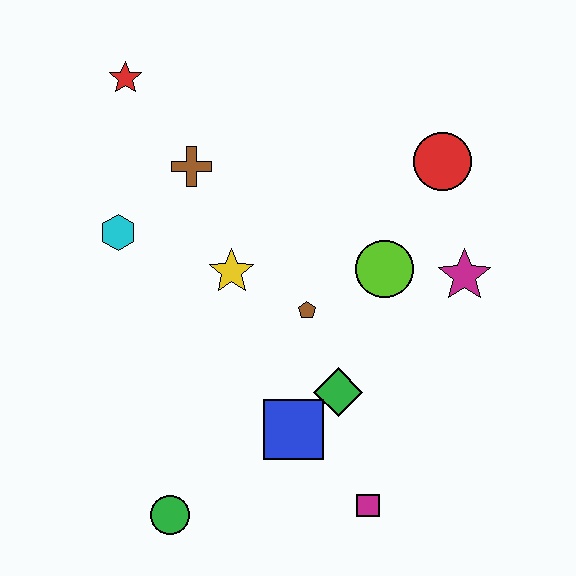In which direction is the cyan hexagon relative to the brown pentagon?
The cyan hexagon is to the left of the brown pentagon.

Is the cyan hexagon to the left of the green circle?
Yes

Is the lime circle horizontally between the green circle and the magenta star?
Yes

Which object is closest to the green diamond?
The blue square is closest to the green diamond.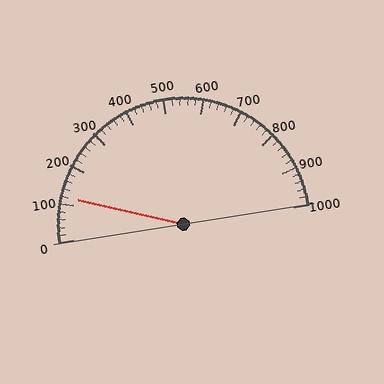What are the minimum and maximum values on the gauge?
The gauge ranges from 0 to 1000.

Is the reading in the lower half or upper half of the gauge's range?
The reading is in the lower half of the range (0 to 1000).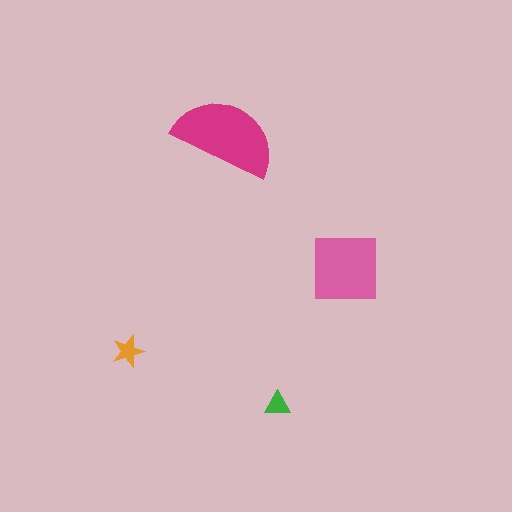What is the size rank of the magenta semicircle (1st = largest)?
1st.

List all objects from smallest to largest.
The green triangle, the orange star, the pink square, the magenta semicircle.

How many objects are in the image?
There are 4 objects in the image.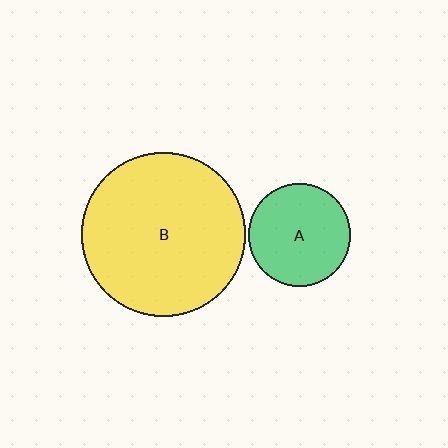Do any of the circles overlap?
No, none of the circles overlap.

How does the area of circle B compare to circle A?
Approximately 2.6 times.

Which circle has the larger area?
Circle B (yellow).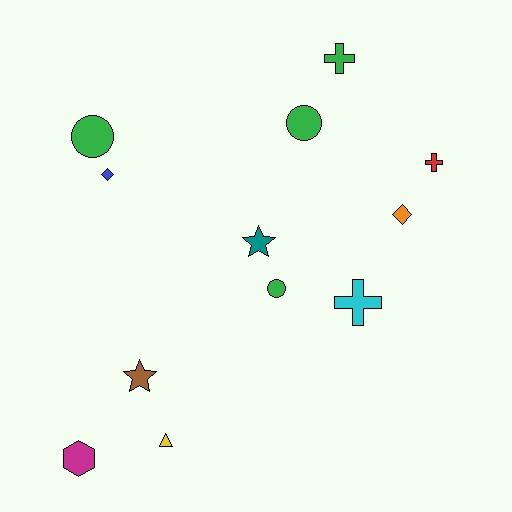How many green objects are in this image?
There are 4 green objects.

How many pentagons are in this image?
There are no pentagons.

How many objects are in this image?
There are 12 objects.